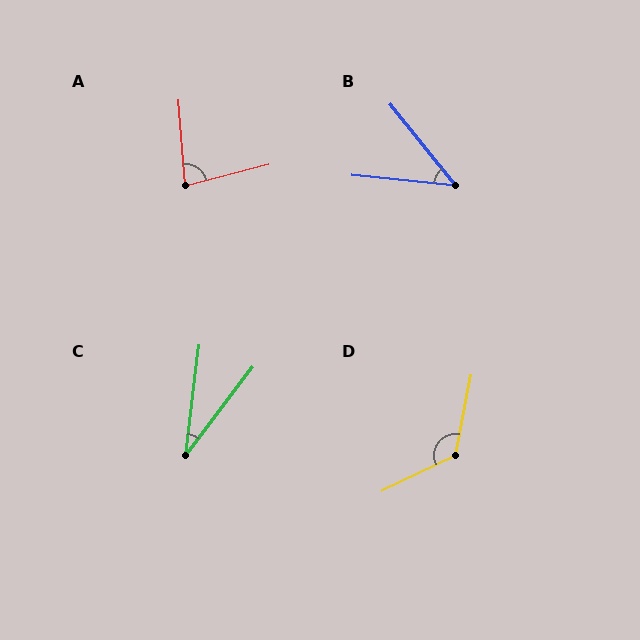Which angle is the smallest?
C, at approximately 30 degrees.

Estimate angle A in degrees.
Approximately 80 degrees.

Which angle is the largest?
D, at approximately 126 degrees.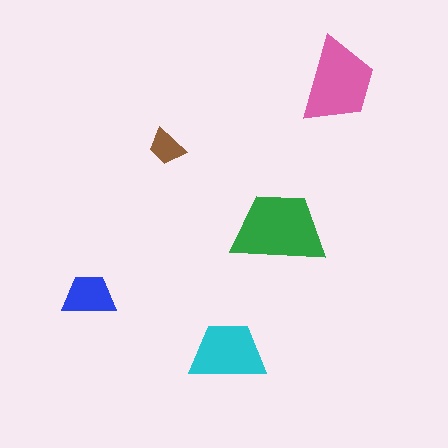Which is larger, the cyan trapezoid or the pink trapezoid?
The pink one.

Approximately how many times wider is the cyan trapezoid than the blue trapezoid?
About 1.5 times wider.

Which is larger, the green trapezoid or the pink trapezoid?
The green one.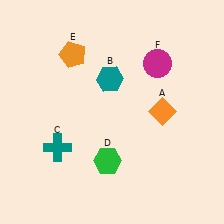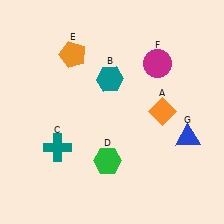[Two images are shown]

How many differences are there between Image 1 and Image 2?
There is 1 difference between the two images.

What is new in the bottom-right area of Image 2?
A blue triangle (G) was added in the bottom-right area of Image 2.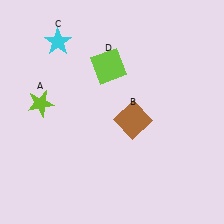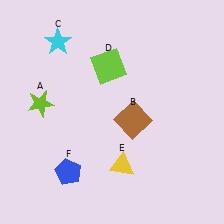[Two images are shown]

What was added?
A yellow triangle (E), a blue pentagon (F) were added in Image 2.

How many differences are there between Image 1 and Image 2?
There are 2 differences between the two images.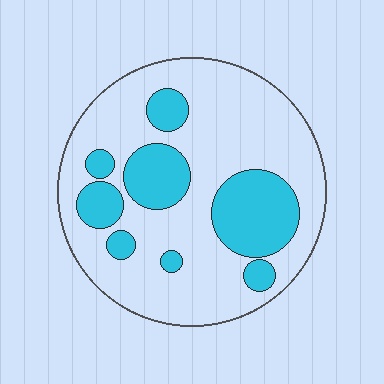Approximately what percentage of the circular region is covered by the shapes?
Approximately 25%.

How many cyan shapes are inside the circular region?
8.